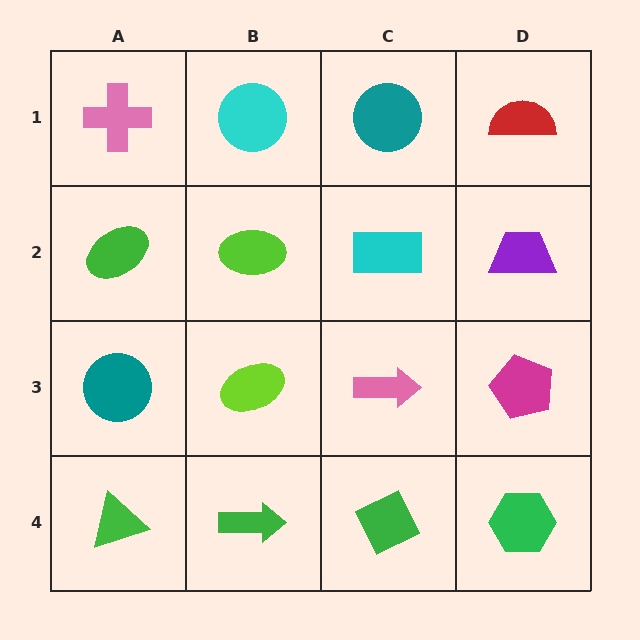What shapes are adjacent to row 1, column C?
A cyan rectangle (row 2, column C), a cyan circle (row 1, column B), a red semicircle (row 1, column D).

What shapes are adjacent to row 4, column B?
A lime ellipse (row 3, column B), a green triangle (row 4, column A), a green diamond (row 4, column C).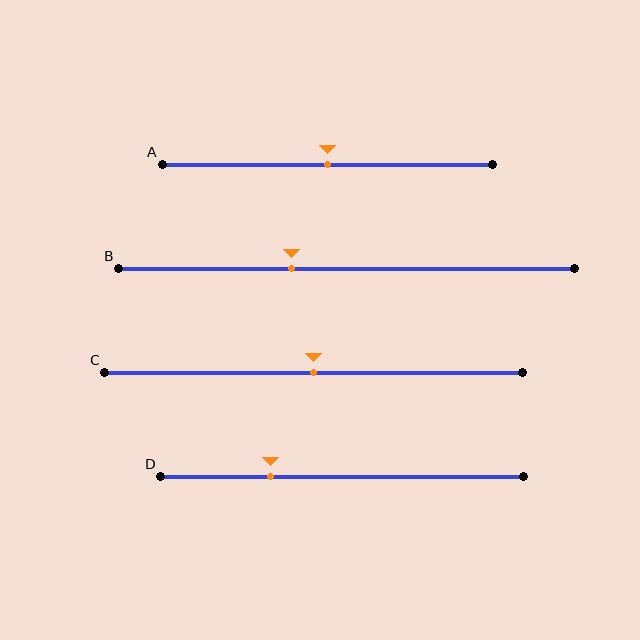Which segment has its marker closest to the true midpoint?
Segment A has its marker closest to the true midpoint.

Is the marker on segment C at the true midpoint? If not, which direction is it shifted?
Yes, the marker on segment C is at the true midpoint.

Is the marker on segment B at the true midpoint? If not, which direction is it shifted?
No, the marker on segment B is shifted to the left by about 12% of the segment length.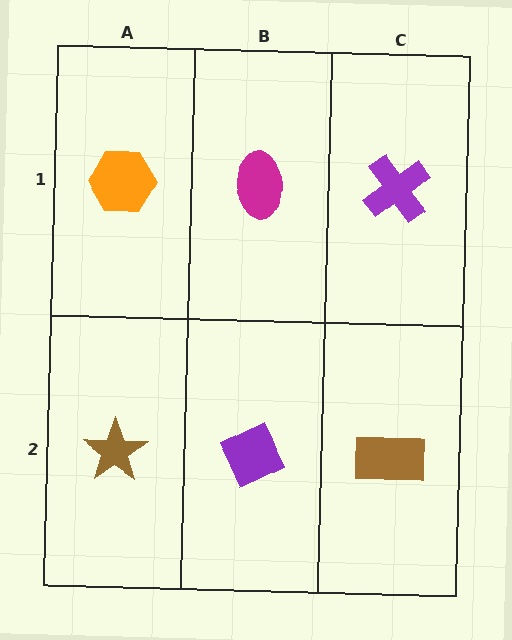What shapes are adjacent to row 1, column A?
A brown star (row 2, column A), a magenta ellipse (row 1, column B).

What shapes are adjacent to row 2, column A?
An orange hexagon (row 1, column A), a purple diamond (row 2, column B).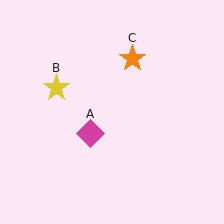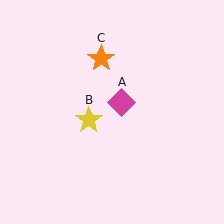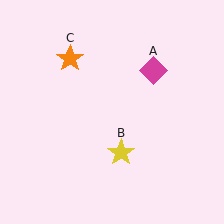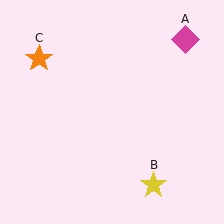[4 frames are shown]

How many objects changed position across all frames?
3 objects changed position: magenta diamond (object A), yellow star (object B), orange star (object C).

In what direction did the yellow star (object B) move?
The yellow star (object B) moved down and to the right.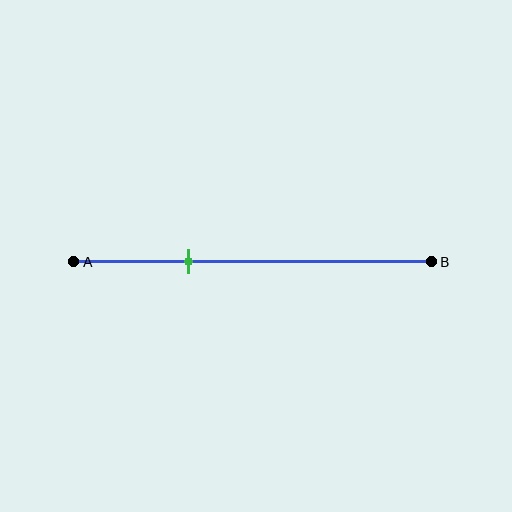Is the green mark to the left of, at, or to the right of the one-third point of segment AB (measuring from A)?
The green mark is approximately at the one-third point of segment AB.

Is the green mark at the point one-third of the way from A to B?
Yes, the mark is approximately at the one-third point.